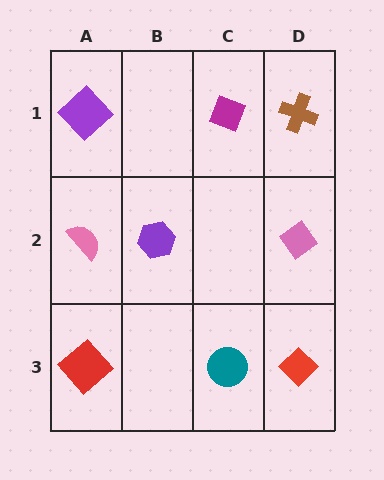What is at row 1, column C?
A magenta diamond.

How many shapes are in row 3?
3 shapes.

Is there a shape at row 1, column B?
No, that cell is empty.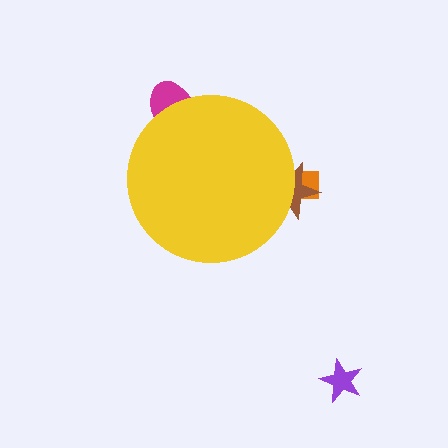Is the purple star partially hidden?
No, the purple star is fully visible.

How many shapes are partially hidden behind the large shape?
3 shapes are partially hidden.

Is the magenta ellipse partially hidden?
Yes, the magenta ellipse is partially hidden behind the yellow circle.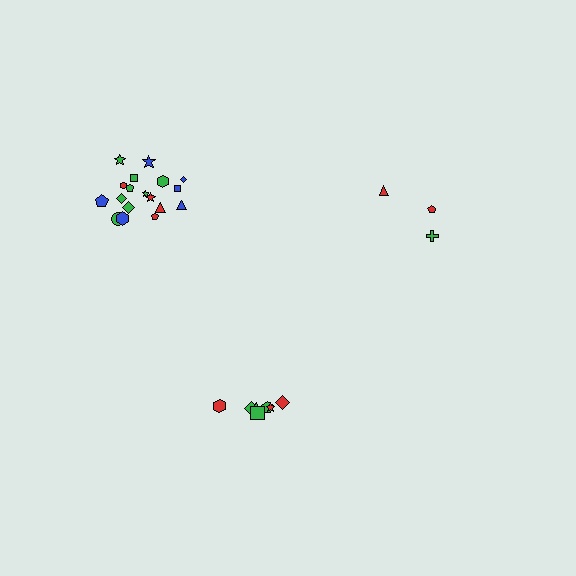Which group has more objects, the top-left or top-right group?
The top-left group.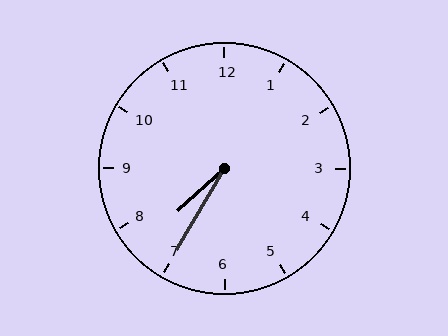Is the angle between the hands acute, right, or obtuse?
It is acute.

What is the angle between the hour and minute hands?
Approximately 18 degrees.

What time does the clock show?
7:35.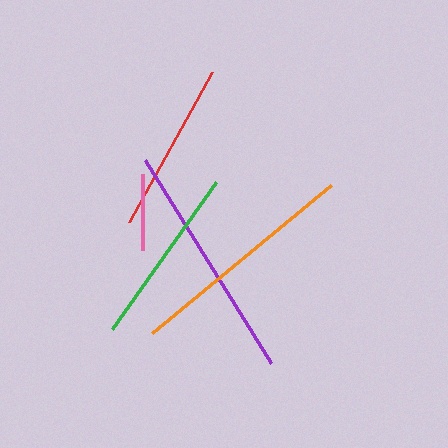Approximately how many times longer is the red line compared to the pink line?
The red line is approximately 2.3 times the length of the pink line.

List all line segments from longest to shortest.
From longest to shortest: purple, orange, green, red, pink.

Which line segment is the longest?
The purple line is the longest at approximately 239 pixels.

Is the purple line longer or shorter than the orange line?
The purple line is longer than the orange line.